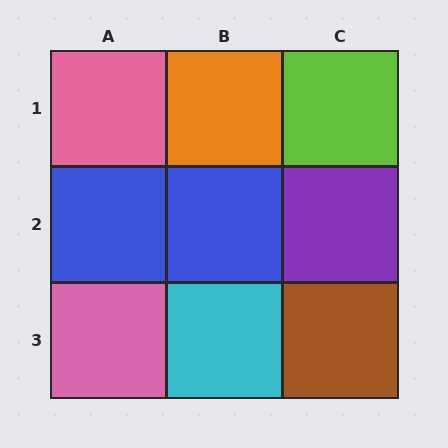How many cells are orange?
1 cell is orange.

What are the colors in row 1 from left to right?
Pink, orange, lime.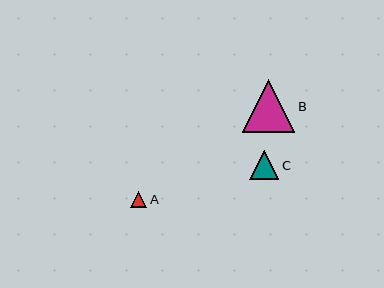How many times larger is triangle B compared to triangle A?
Triangle B is approximately 3.2 times the size of triangle A.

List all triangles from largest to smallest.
From largest to smallest: B, C, A.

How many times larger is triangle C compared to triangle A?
Triangle C is approximately 1.8 times the size of triangle A.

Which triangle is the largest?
Triangle B is the largest with a size of approximately 53 pixels.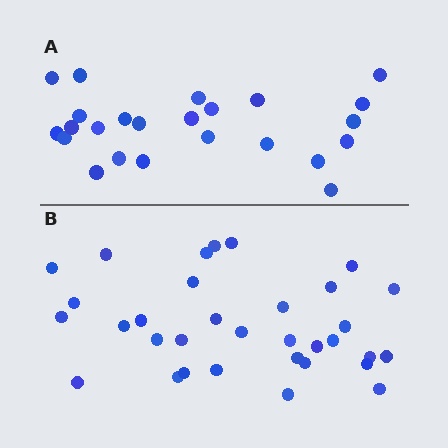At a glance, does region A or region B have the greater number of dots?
Region B (the bottom region) has more dots.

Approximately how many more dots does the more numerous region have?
Region B has roughly 8 or so more dots than region A.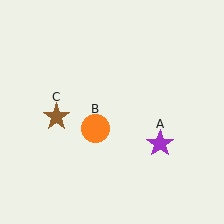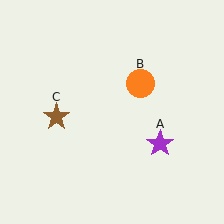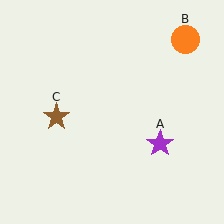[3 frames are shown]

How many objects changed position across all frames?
1 object changed position: orange circle (object B).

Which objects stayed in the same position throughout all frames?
Purple star (object A) and brown star (object C) remained stationary.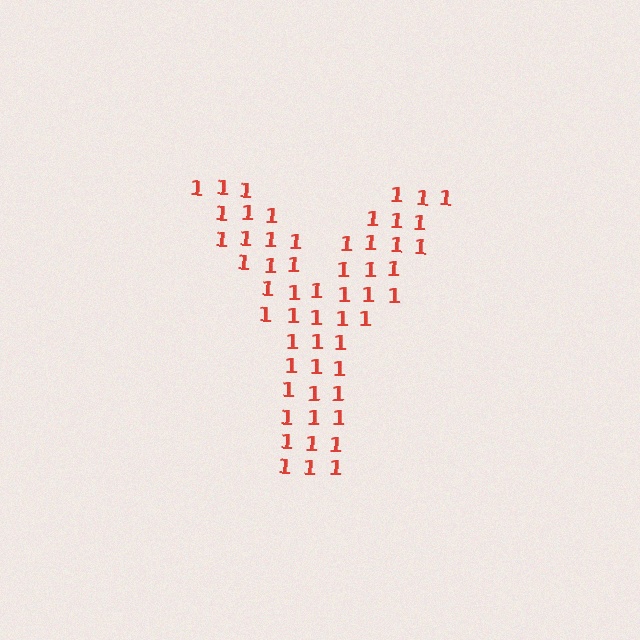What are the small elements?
The small elements are digit 1's.